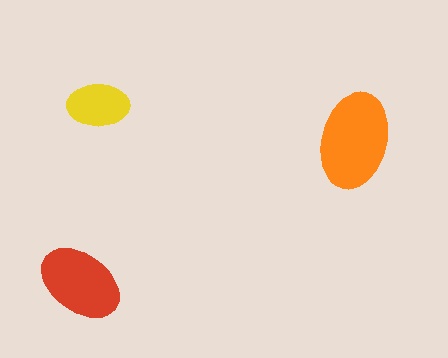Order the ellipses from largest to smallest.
the orange one, the red one, the yellow one.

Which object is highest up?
The yellow ellipse is topmost.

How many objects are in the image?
There are 3 objects in the image.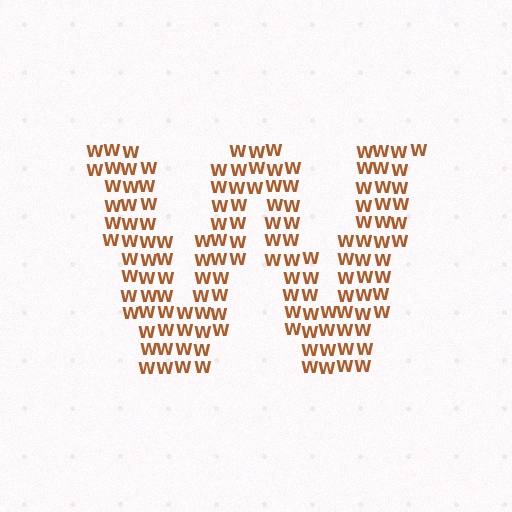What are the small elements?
The small elements are letter W's.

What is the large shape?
The large shape is the letter W.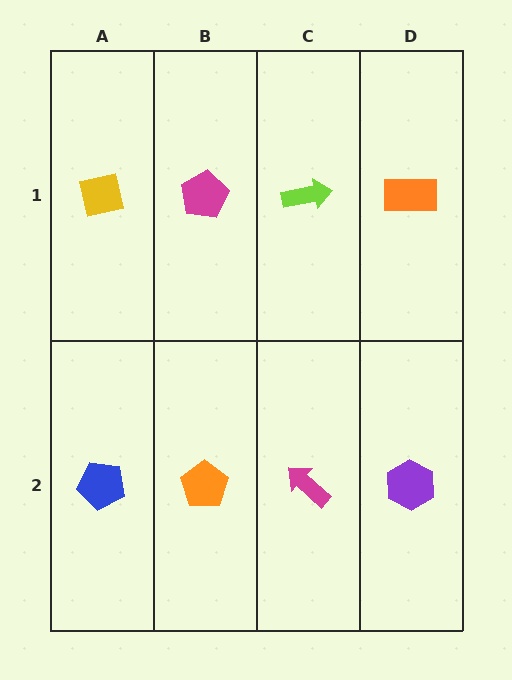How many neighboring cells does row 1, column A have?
2.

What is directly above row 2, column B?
A magenta pentagon.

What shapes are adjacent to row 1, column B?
An orange pentagon (row 2, column B), a yellow square (row 1, column A), a lime arrow (row 1, column C).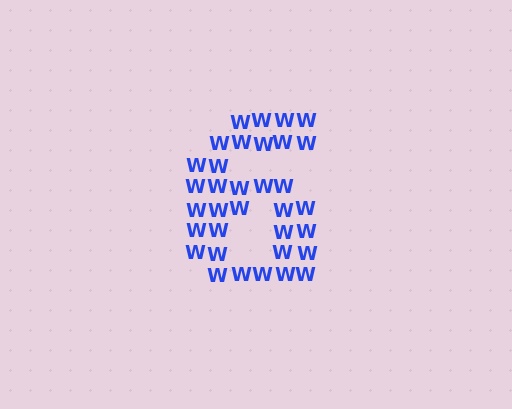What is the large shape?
The large shape is the digit 6.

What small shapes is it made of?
It is made of small letter W's.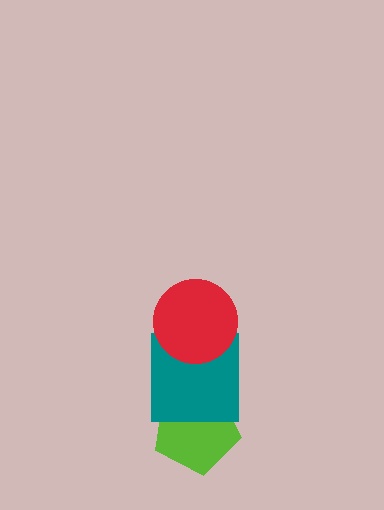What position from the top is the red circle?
The red circle is 1st from the top.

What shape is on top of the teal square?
The red circle is on top of the teal square.